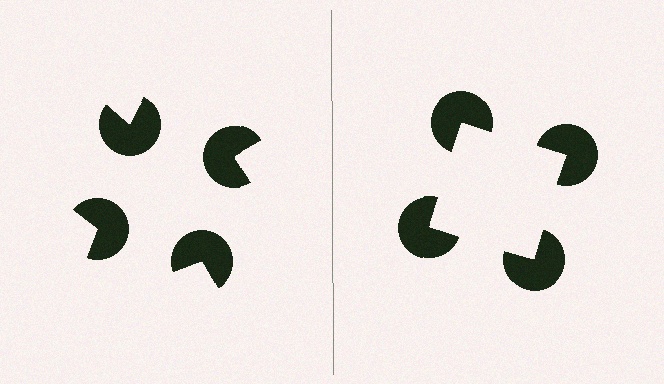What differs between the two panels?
The pac-man discs are positioned identically on both sides; only the wedge orientations differ. On the right they align to a square; on the left they are misaligned.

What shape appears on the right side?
An illusory square.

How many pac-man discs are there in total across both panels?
8 — 4 on each side.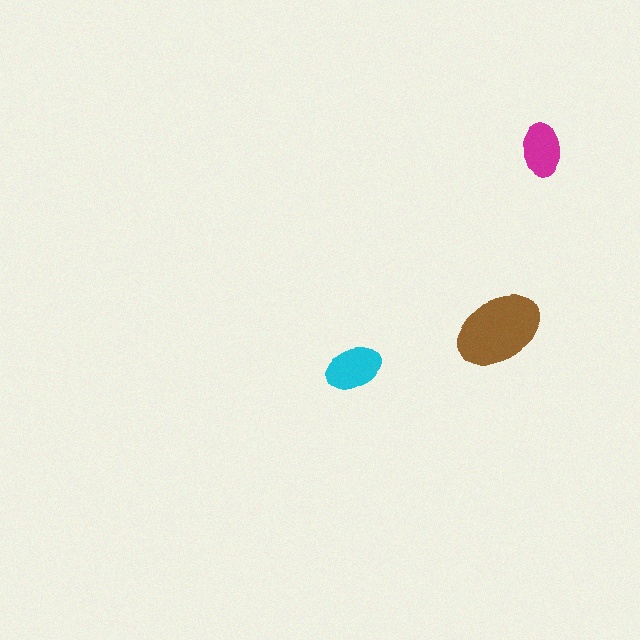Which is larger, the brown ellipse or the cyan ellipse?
The brown one.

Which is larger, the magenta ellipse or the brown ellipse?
The brown one.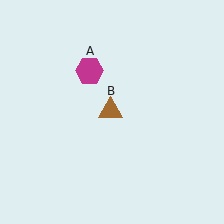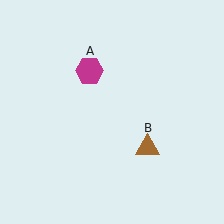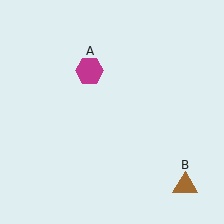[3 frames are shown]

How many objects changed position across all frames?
1 object changed position: brown triangle (object B).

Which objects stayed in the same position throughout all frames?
Magenta hexagon (object A) remained stationary.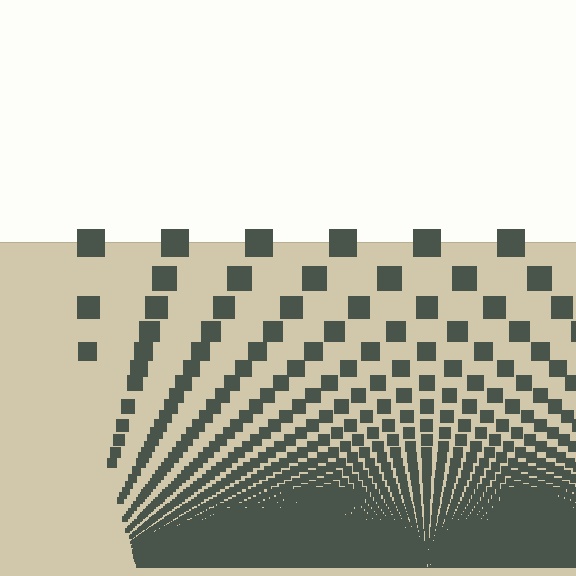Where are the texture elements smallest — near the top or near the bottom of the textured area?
Near the bottom.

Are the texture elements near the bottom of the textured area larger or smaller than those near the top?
Smaller. The gradient is inverted — elements near the bottom are smaller and denser.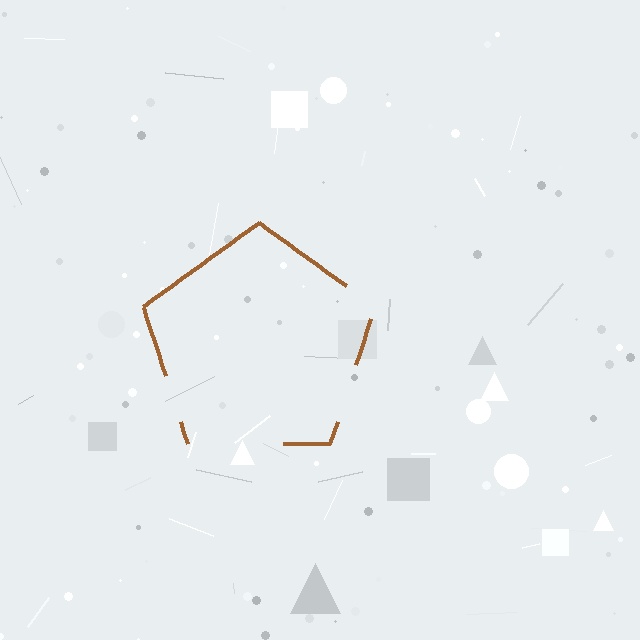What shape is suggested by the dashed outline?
The dashed outline suggests a pentagon.